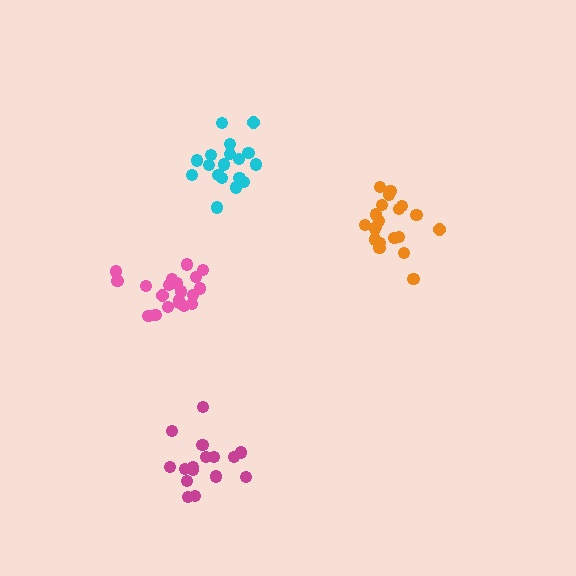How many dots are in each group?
Group 1: 20 dots, Group 2: 18 dots, Group 3: 20 dots, Group 4: 16 dots (74 total).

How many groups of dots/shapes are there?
There are 4 groups.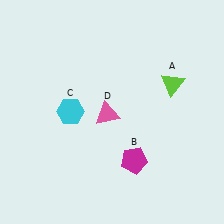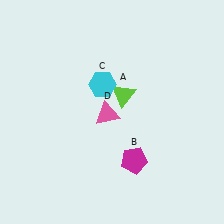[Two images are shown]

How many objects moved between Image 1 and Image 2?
2 objects moved between the two images.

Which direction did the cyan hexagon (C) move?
The cyan hexagon (C) moved right.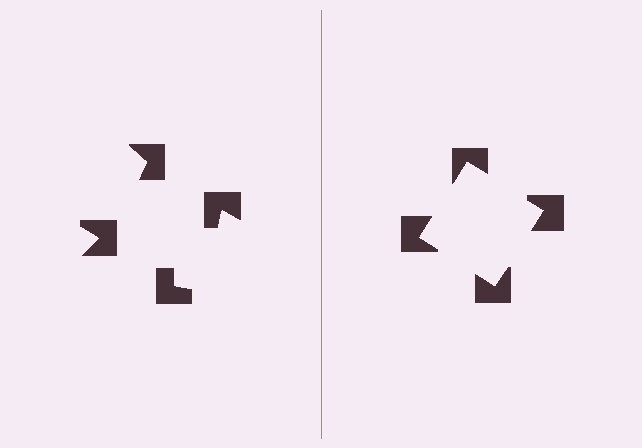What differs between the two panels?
The notched squares are positioned identically on both sides; only the wedge orientations differ. On the right they align to a square; on the left they are misaligned.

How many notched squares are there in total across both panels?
8 — 4 on each side.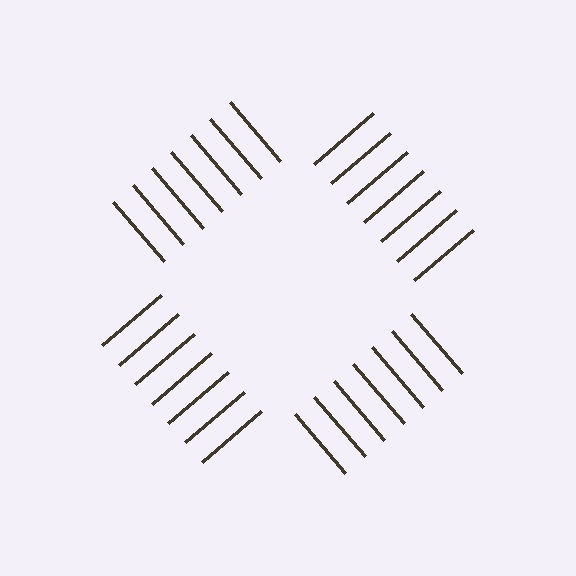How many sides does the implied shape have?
4 sides — the line-ends trace a square.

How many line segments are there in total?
28 — 7 along each of the 4 edges.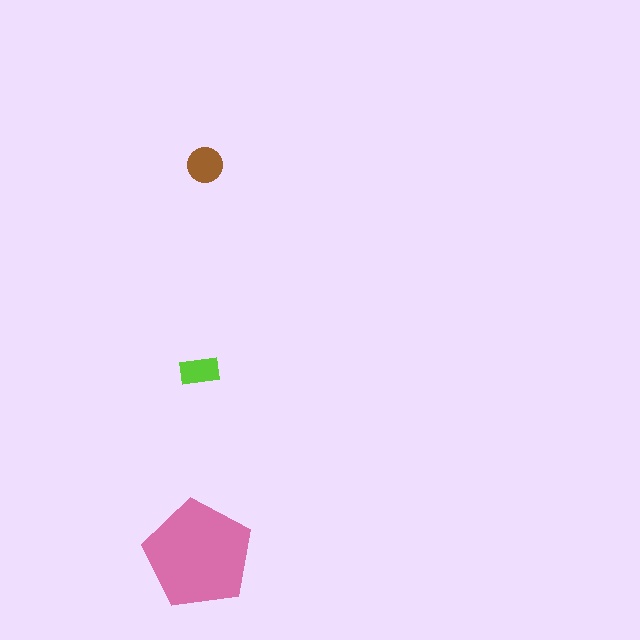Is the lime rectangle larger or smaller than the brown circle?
Smaller.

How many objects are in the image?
There are 3 objects in the image.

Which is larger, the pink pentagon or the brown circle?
The pink pentagon.